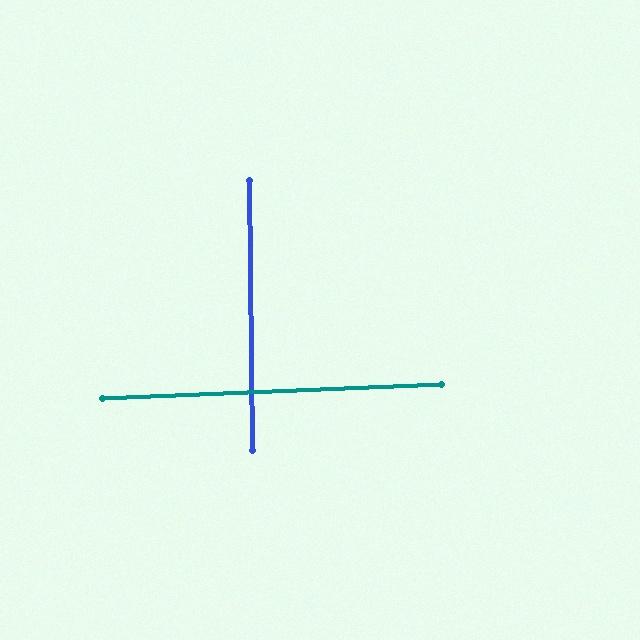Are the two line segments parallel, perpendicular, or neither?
Perpendicular — they meet at approximately 88°.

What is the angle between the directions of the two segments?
Approximately 88 degrees.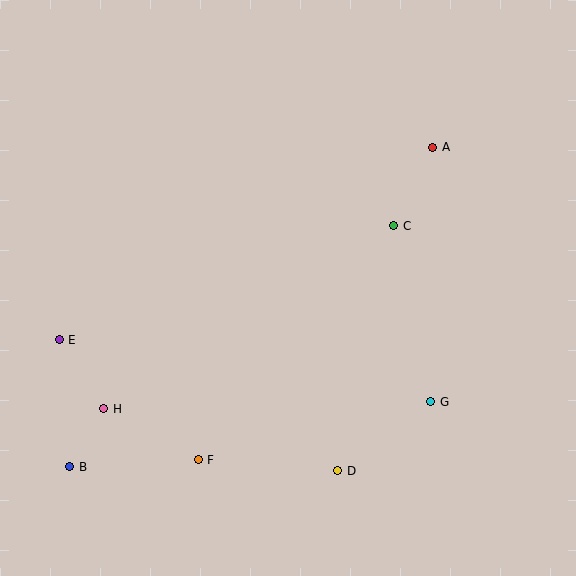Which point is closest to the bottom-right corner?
Point G is closest to the bottom-right corner.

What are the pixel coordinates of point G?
Point G is at (431, 402).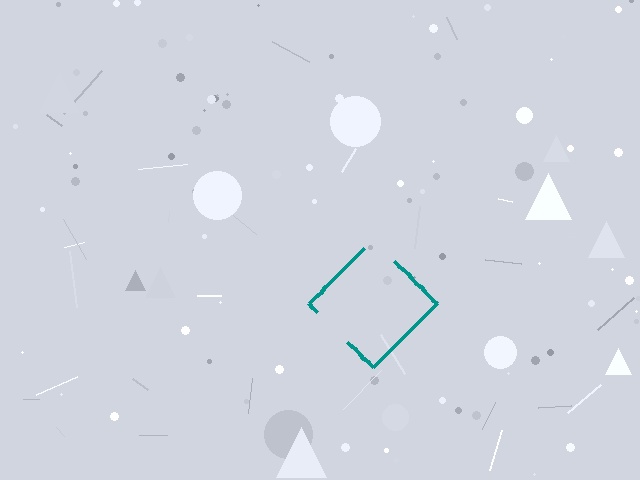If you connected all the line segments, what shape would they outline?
They would outline a diamond.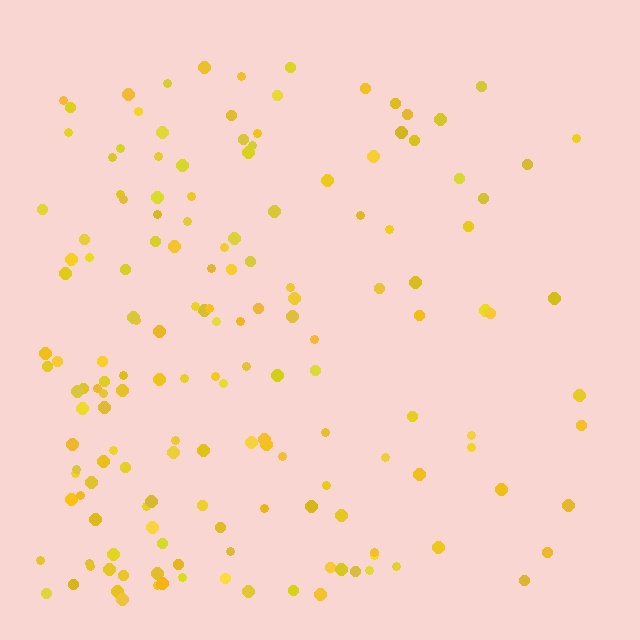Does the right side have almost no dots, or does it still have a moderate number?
Still a moderate number, just noticeably fewer than the left.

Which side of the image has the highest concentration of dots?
The left.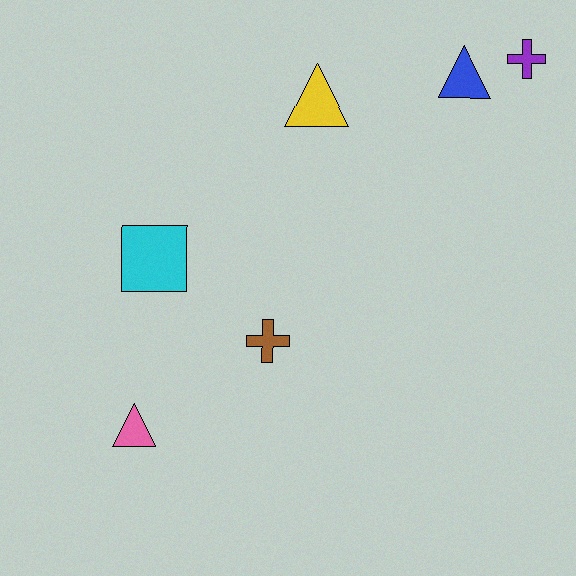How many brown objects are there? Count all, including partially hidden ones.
There is 1 brown object.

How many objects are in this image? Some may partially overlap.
There are 6 objects.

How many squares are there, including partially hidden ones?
There is 1 square.